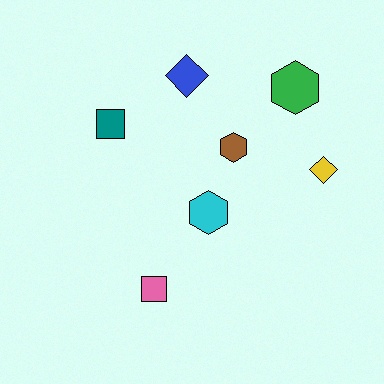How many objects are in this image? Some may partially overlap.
There are 7 objects.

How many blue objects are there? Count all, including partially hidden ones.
There is 1 blue object.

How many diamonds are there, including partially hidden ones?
There are 2 diamonds.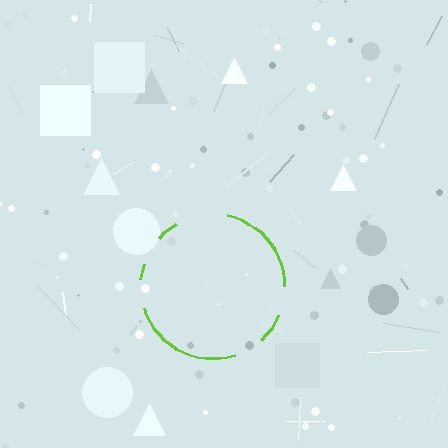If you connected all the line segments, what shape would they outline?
They would outline a circle.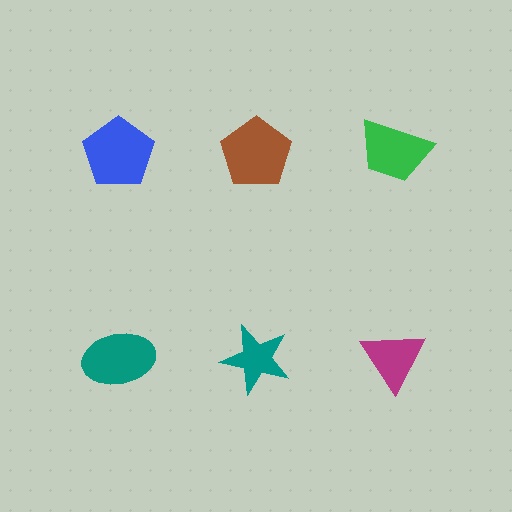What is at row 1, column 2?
A brown pentagon.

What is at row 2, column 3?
A magenta triangle.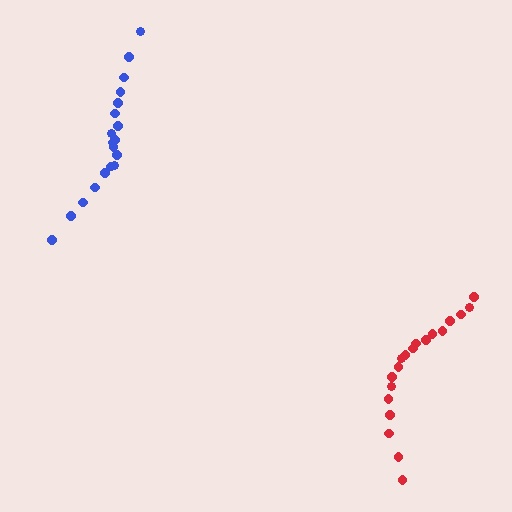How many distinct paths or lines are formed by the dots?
There are 2 distinct paths.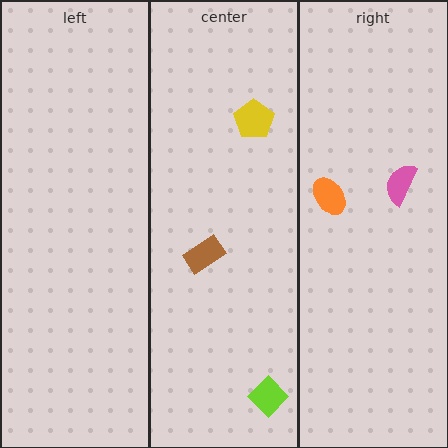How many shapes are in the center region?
3.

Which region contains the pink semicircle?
The right region.